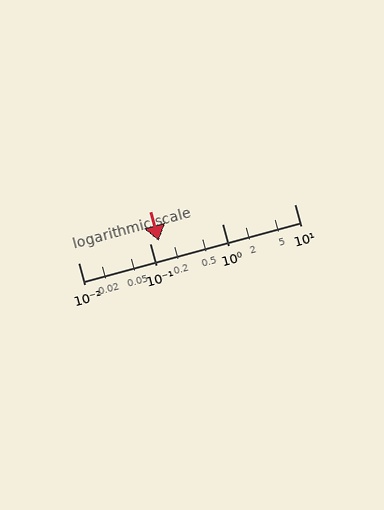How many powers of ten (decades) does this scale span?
The scale spans 3 decades, from 0.01 to 10.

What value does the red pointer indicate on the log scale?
The pointer indicates approximately 0.13.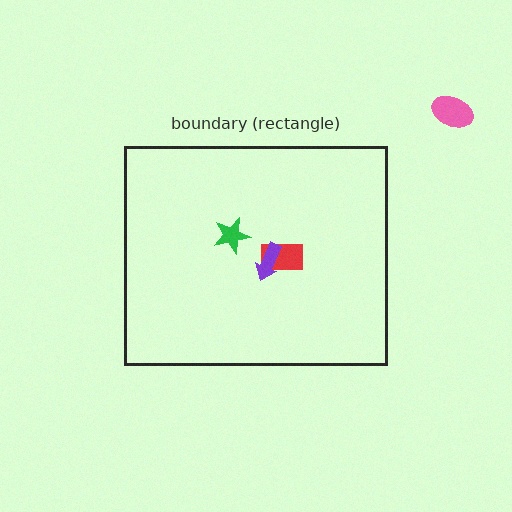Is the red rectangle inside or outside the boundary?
Inside.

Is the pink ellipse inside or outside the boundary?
Outside.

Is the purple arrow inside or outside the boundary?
Inside.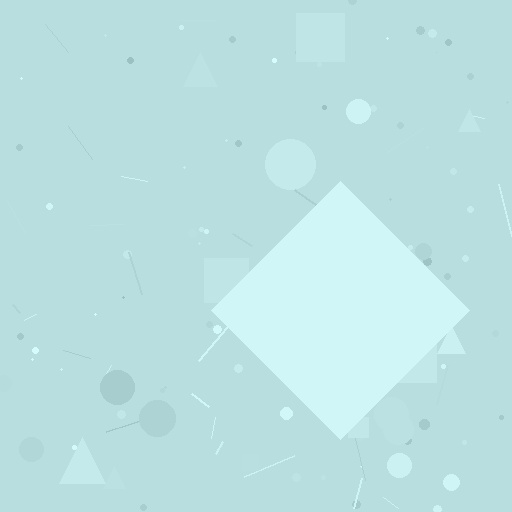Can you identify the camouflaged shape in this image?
The camouflaged shape is a diamond.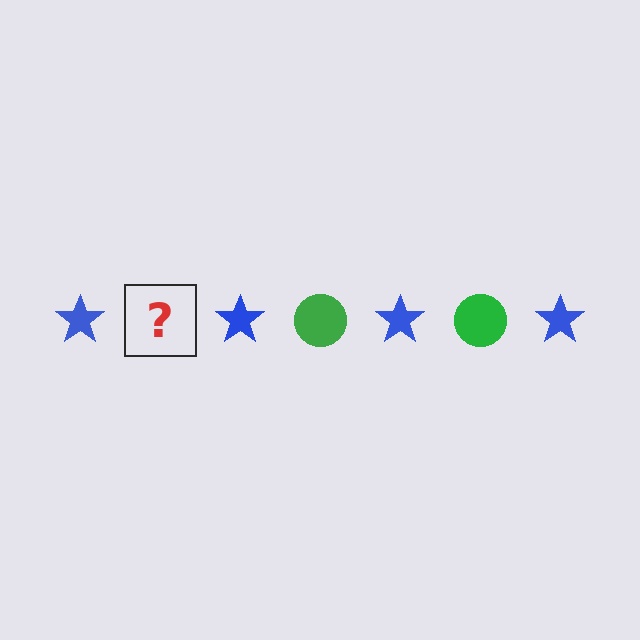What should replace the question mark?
The question mark should be replaced with a green circle.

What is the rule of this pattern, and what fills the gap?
The rule is that the pattern alternates between blue star and green circle. The gap should be filled with a green circle.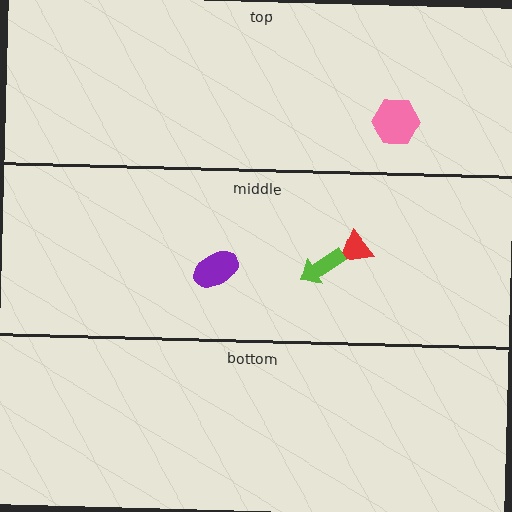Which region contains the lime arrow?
The middle region.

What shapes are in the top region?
The pink hexagon.